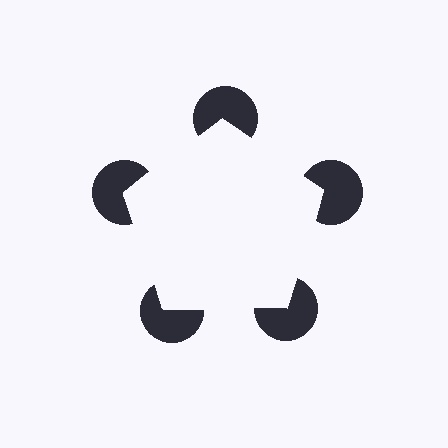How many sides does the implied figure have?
5 sides.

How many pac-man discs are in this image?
There are 5 — one at each vertex of the illusory pentagon.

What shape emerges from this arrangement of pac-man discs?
An illusory pentagon — its edges are inferred from the aligned wedge cuts in the pac-man discs, not physically drawn.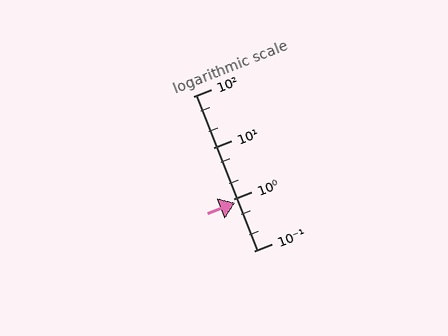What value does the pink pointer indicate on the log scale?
The pointer indicates approximately 0.84.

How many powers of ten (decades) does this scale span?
The scale spans 3 decades, from 0.1 to 100.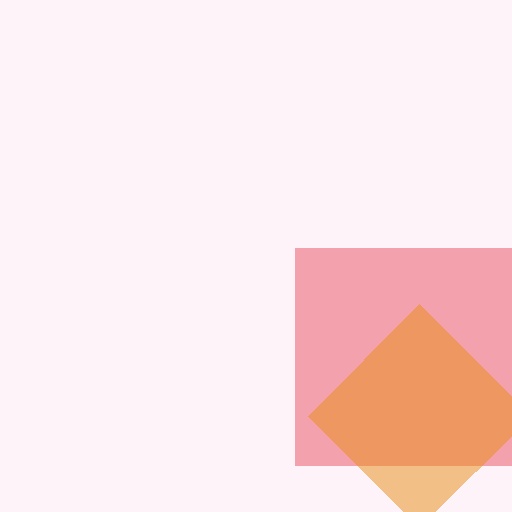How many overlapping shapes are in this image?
There are 2 overlapping shapes in the image.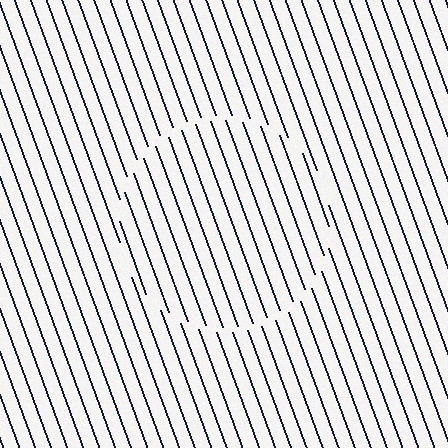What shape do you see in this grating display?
An illusory circle. The interior of the shape contains the same grating, shifted by half a period — the contour is defined by the phase discontinuity where line-ends from the inner and outer gratings abut.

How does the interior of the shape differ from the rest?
The interior of the shape contains the same grating, shifted by half a period — the contour is defined by the phase discontinuity where line-ends from the inner and outer gratings abut.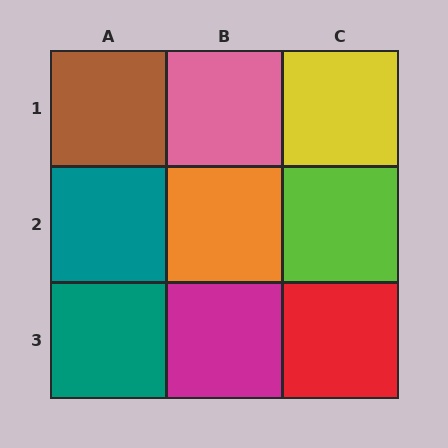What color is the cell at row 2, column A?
Teal.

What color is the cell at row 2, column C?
Lime.